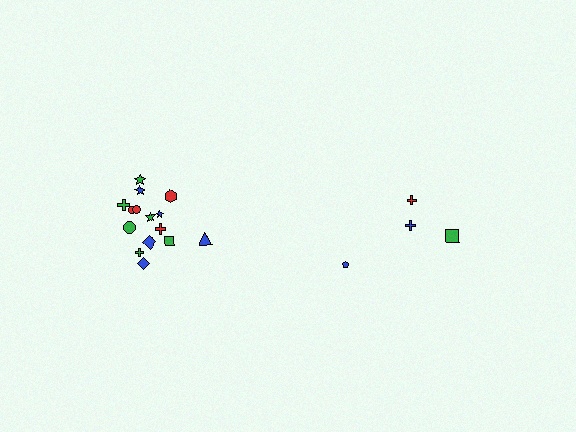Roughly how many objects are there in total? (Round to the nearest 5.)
Roughly 20 objects in total.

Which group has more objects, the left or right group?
The left group.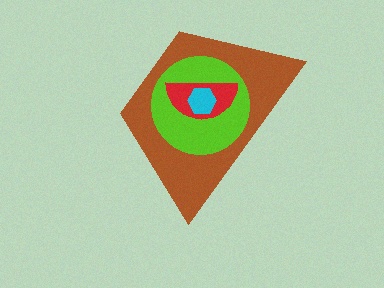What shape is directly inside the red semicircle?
The cyan hexagon.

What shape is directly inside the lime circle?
The red semicircle.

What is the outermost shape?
The brown trapezoid.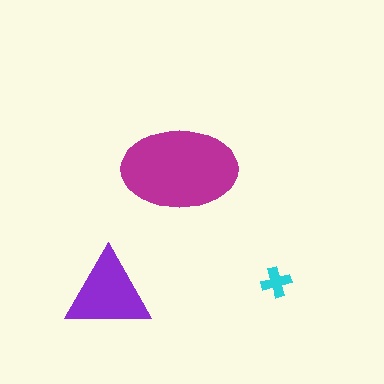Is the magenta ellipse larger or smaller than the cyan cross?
Larger.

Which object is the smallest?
The cyan cross.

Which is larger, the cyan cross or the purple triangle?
The purple triangle.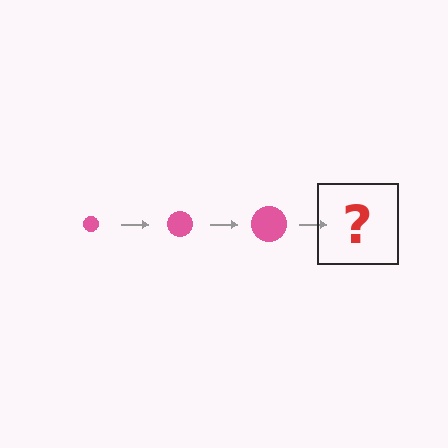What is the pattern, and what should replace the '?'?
The pattern is that the circle gets progressively larger each step. The '?' should be a pink circle, larger than the previous one.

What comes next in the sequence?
The next element should be a pink circle, larger than the previous one.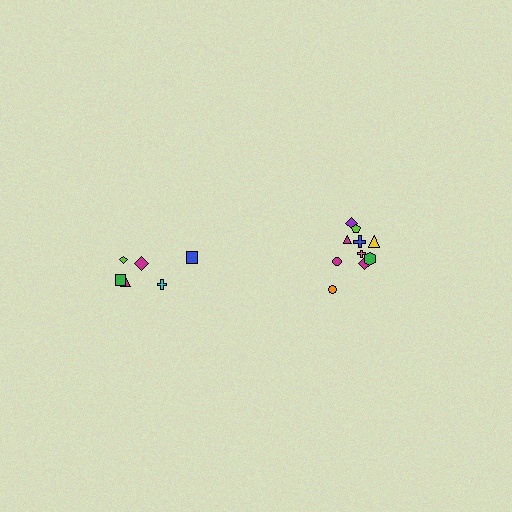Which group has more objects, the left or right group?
The right group.